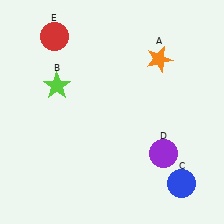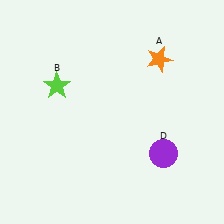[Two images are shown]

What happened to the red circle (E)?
The red circle (E) was removed in Image 2. It was in the top-left area of Image 1.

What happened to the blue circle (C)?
The blue circle (C) was removed in Image 2. It was in the bottom-right area of Image 1.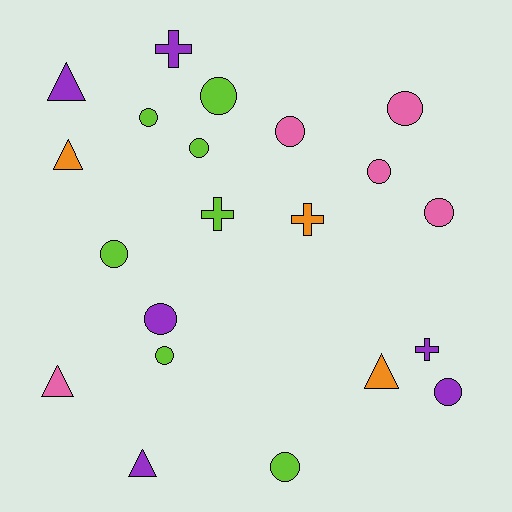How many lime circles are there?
There are 6 lime circles.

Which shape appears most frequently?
Circle, with 12 objects.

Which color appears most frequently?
Lime, with 7 objects.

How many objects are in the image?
There are 21 objects.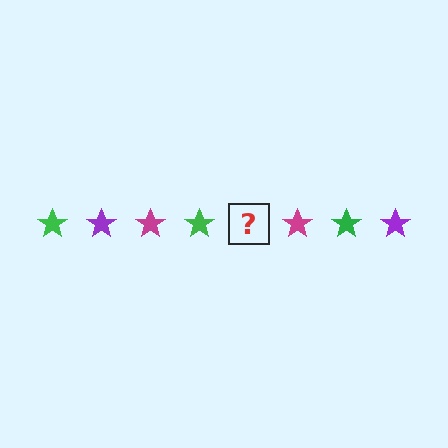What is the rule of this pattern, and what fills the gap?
The rule is that the pattern cycles through green, purple, magenta stars. The gap should be filled with a purple star.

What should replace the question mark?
The question mark should be replaced with a purple star.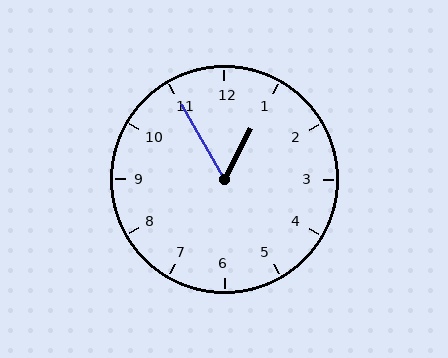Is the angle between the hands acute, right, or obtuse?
It is acute.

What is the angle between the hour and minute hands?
Approximately 58 degrees.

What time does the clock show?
12:55.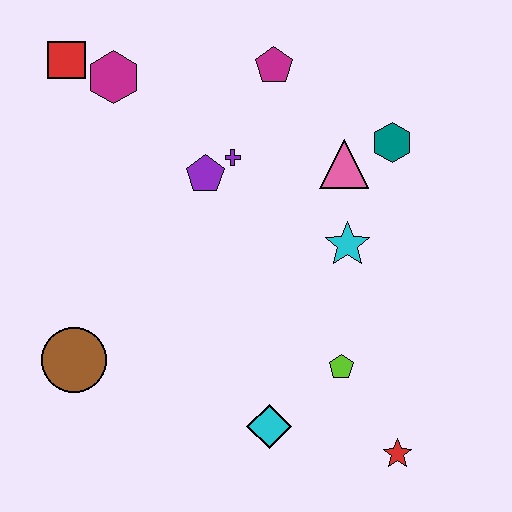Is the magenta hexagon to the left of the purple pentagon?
Yes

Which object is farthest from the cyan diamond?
The red square is farthest from the cyan diamond.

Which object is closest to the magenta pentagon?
The purple cross is closest to the magenta pentagon.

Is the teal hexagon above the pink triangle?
Yes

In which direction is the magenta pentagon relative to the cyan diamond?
The magenta pentagon is above the cyan diamond.